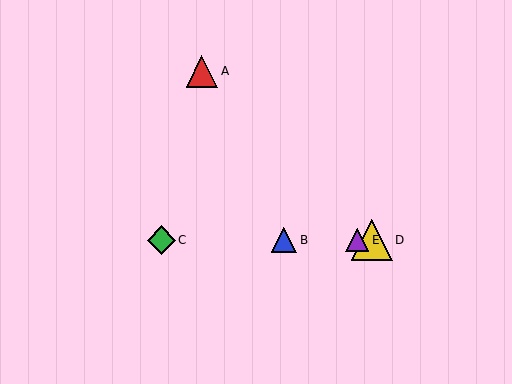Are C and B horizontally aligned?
Yes, both are at y≈240.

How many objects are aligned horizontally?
4 objects (B, C, D, E) are aligned horizontally.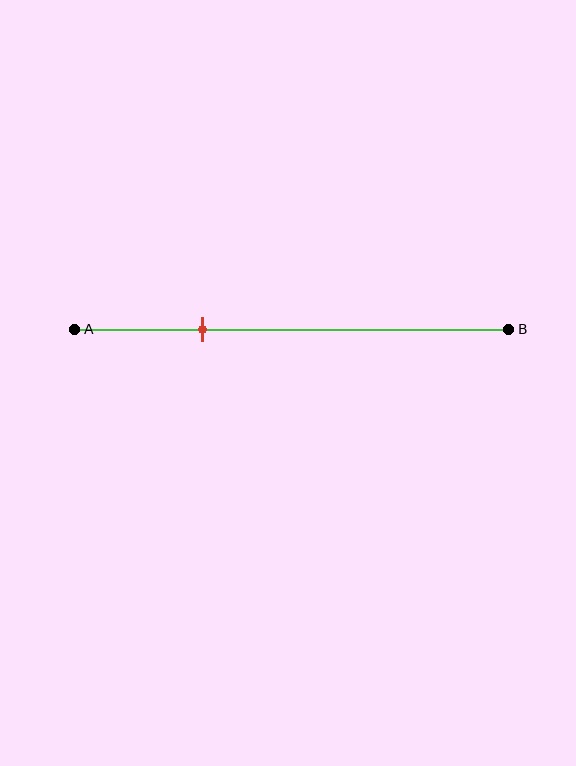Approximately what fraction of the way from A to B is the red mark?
The red mark is approximately 30% of the way from A to B.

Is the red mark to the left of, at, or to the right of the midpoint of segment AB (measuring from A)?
The red mark is to the left of the midpoint of segment AB.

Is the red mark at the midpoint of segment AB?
No, the mark is at about 30% from A, not at the 50% midpoint.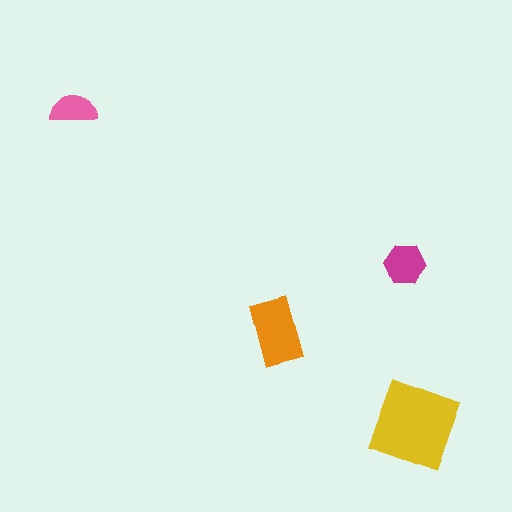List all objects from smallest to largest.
The pink semicircle, the magenta hexagon, the orange rectangle, the yellow square.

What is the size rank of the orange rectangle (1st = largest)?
2nd.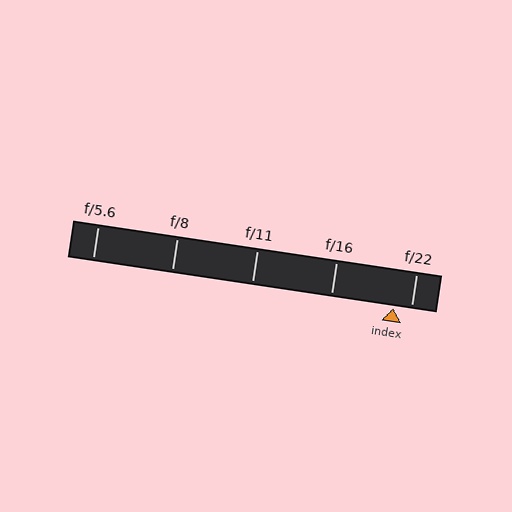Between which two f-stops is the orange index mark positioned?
The index mark is between f/16 and f/22.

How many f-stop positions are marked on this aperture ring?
There are 5 f-stop positions marked.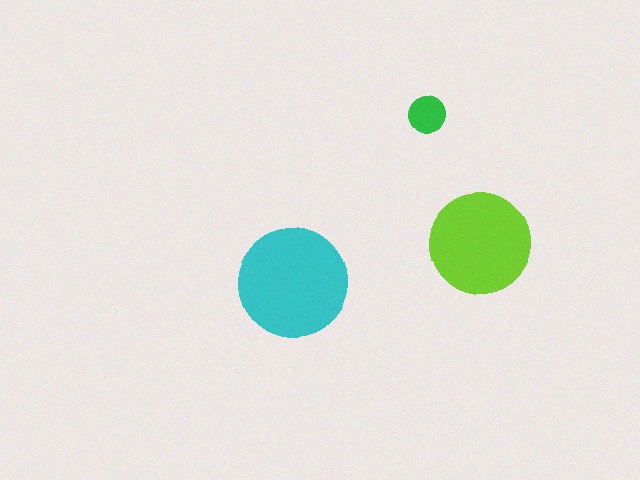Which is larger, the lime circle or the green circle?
The lime one.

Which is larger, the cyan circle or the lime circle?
The cyan one.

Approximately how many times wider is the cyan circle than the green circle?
About 3 times wider.